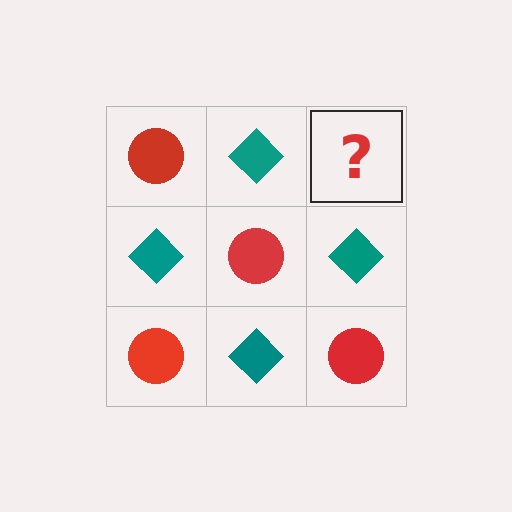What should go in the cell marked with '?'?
The missing cell should contain a red circle.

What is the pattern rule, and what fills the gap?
The rule is that it alternates red circle and teal diamond in a checkerboard pattern. The gap should be filled with a red circle.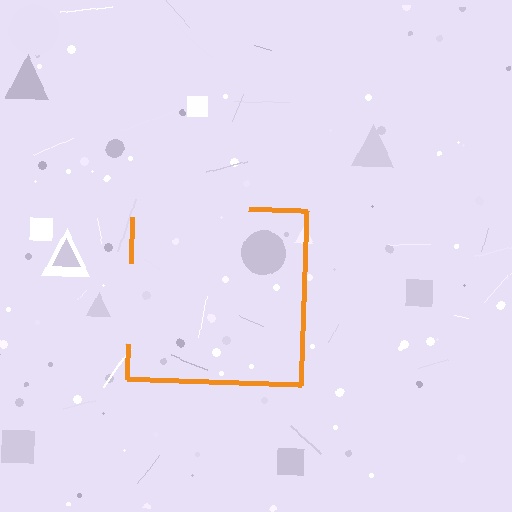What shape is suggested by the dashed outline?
The dashed outline suggests a square.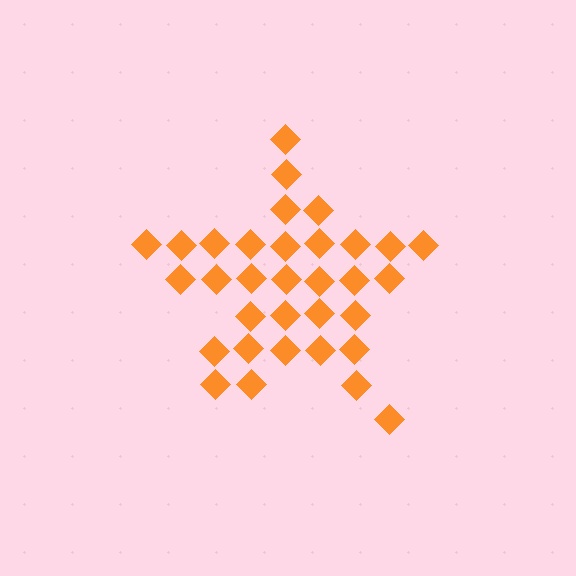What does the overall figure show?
The overall figure shows a star.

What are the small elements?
The small elements are diamonds.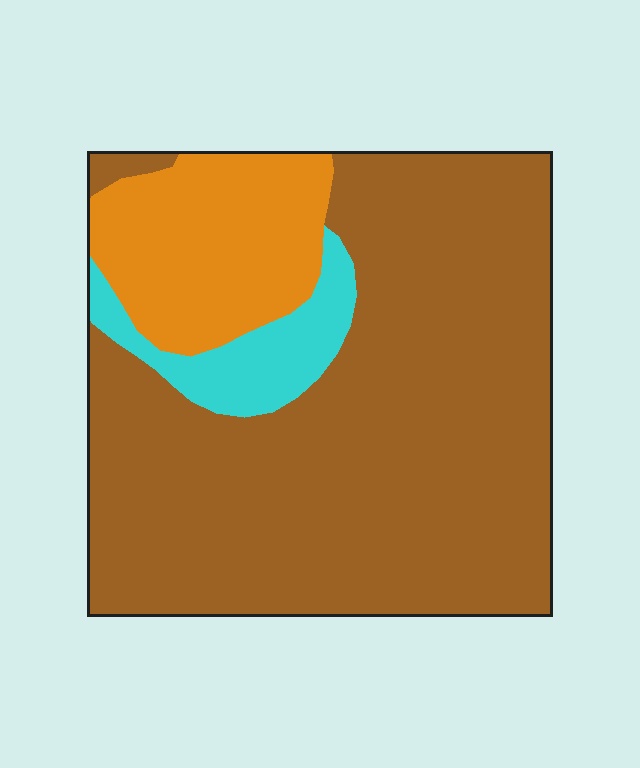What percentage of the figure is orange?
Orange covers about 20% of the figure.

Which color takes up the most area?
Brown, at roughly 75%.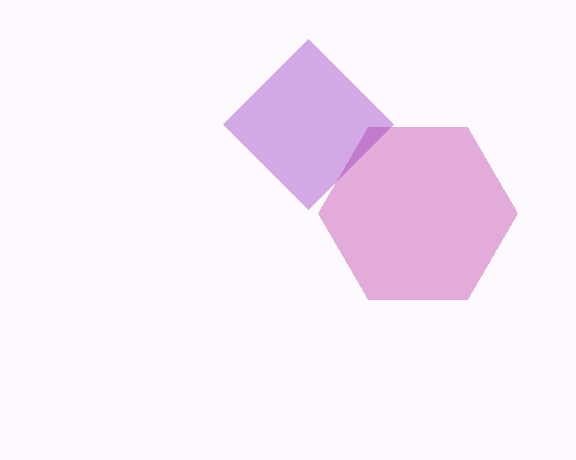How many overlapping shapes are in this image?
There are 2 overlapping shapes in the image.